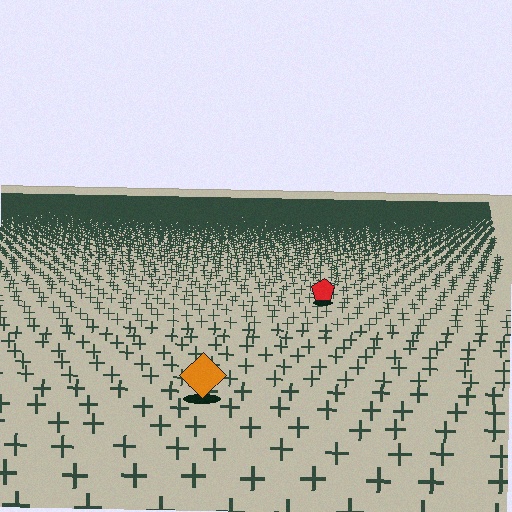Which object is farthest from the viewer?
The red pentagon is farthest from the viewer. It appears smaller and the ground texture around it is denser.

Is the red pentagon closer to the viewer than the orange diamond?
No. The orange diamond is closer — you can tell from the texture gradient: the ground texture is coarser near it.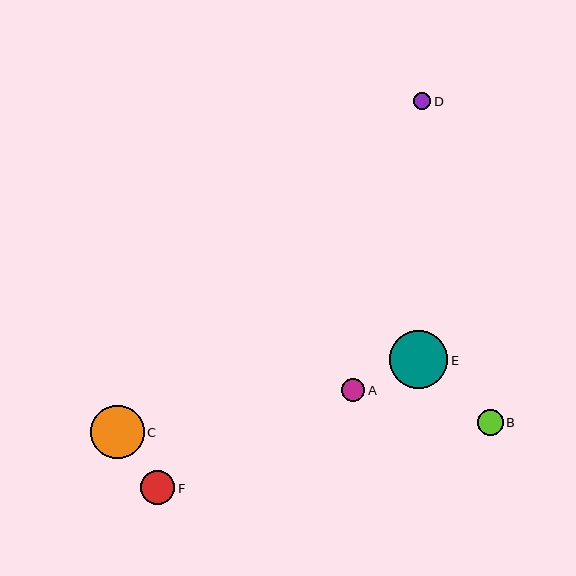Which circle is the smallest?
Circle D is the smallest with a size of approximately 17 pixels.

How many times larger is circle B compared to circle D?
Circle B is approximately 1.5 times the size of circle D.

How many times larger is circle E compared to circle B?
Circle E is approximately 2.2 times the size of circle B.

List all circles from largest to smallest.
From largest to smallest: E, C, F, B, A, D.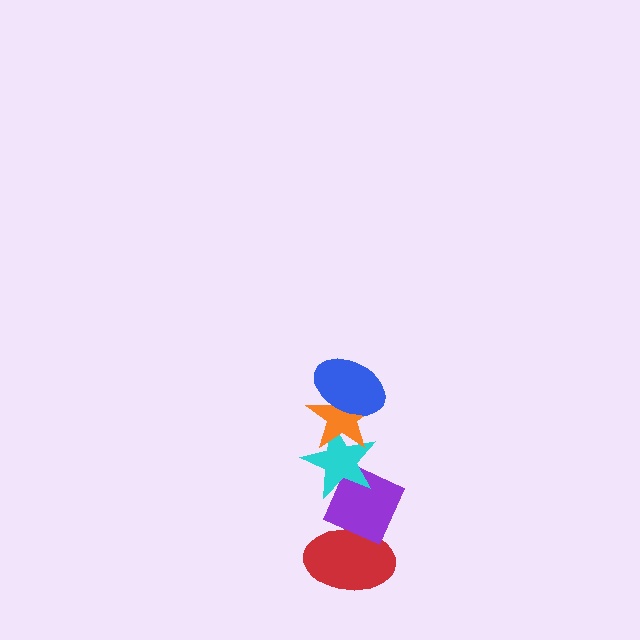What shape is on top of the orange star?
The blue ellipse is on top of the orange star.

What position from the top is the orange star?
The orange star is 2nd from the top.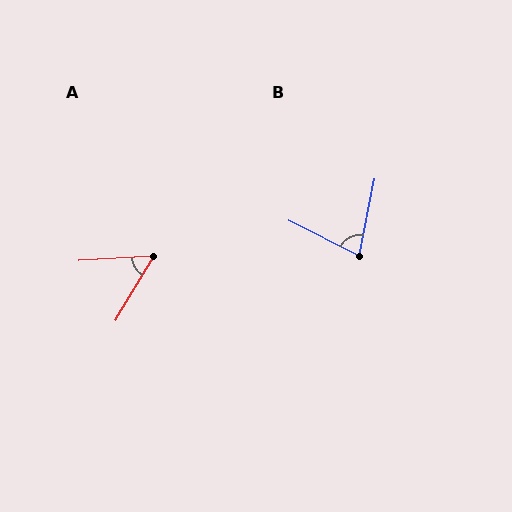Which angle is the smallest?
A, at approximately 56 degrees.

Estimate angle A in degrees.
Approximately 56 degrees.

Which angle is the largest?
B, at approximately 74 degrees.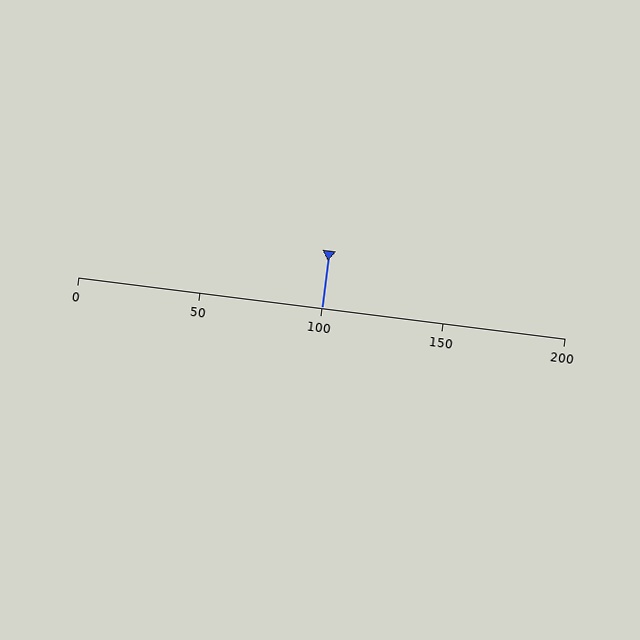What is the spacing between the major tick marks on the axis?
The major ticks are spaced 50 apart.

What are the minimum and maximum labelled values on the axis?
The axis runs from 0 to 200.